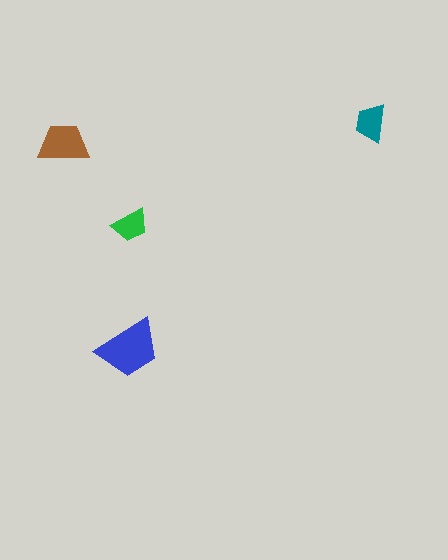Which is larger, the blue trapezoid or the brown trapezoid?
The blue one.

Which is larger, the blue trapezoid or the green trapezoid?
The blue one.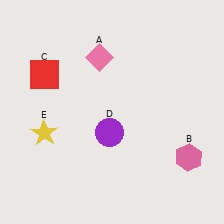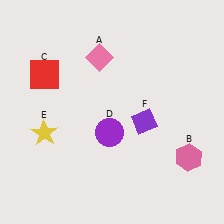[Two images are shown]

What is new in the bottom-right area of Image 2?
A purple diamond (F) was added in the bottom-right area of Image 2.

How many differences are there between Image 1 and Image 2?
There is 1 difference between the two images.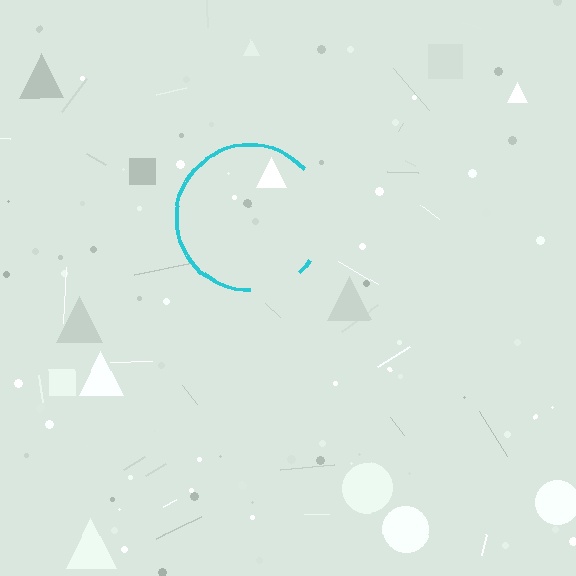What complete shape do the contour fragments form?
The contour fragments form a circle.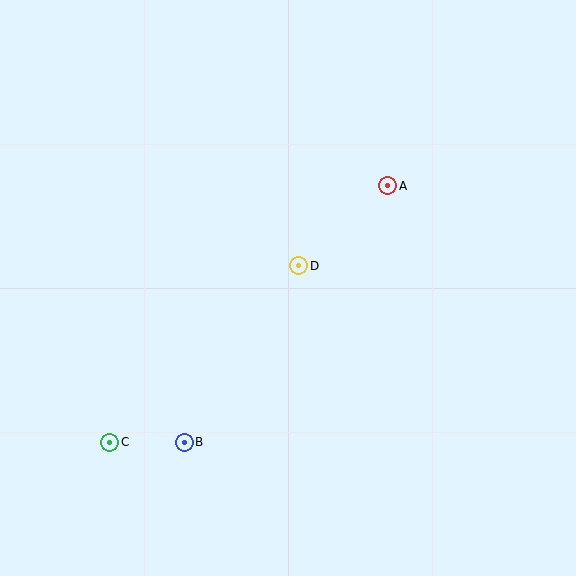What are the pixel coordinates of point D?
Point D is at (299, 266).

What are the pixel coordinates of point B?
Point B is at (184, 442).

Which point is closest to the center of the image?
Point D at (299, 266) is closest to the center.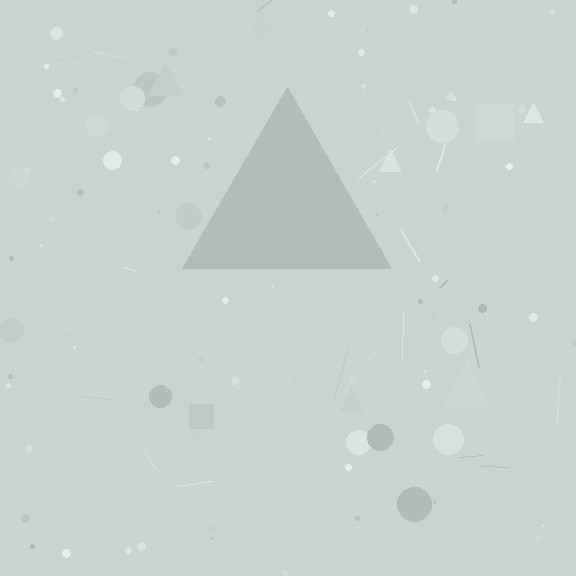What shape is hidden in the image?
A triangle is hidden in the image.